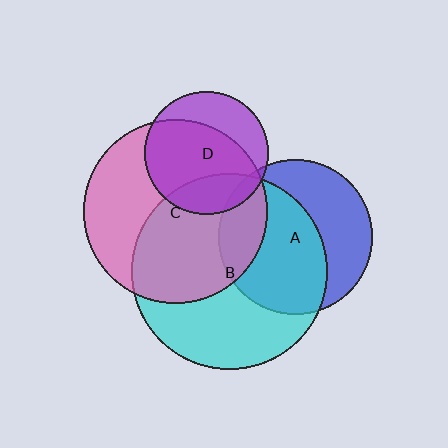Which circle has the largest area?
Circle B (cyan).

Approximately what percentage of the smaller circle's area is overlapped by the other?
Approximately 50%.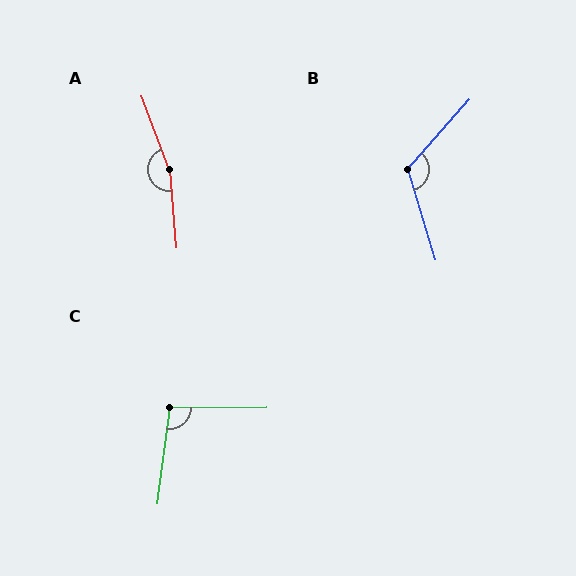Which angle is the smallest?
C, at approximately 98 degrees.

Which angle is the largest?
A, at approximately 164 degrees.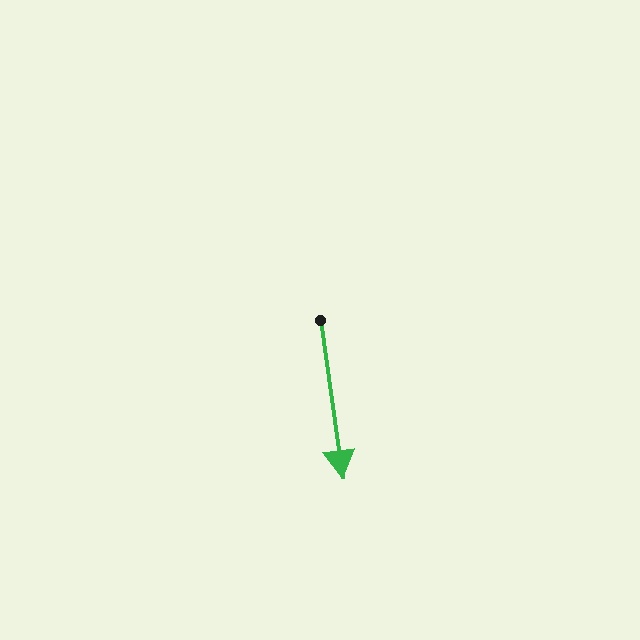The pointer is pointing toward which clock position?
Roughly 6 o'clock.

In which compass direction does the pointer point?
South.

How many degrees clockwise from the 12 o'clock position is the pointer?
Approximately 172 degrees.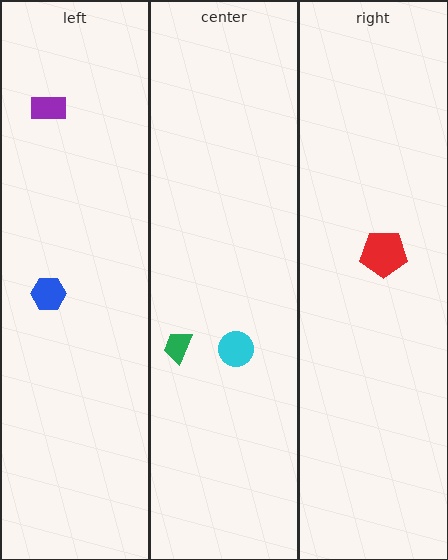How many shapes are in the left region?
2.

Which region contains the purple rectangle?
The left region.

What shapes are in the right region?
The red pentagon.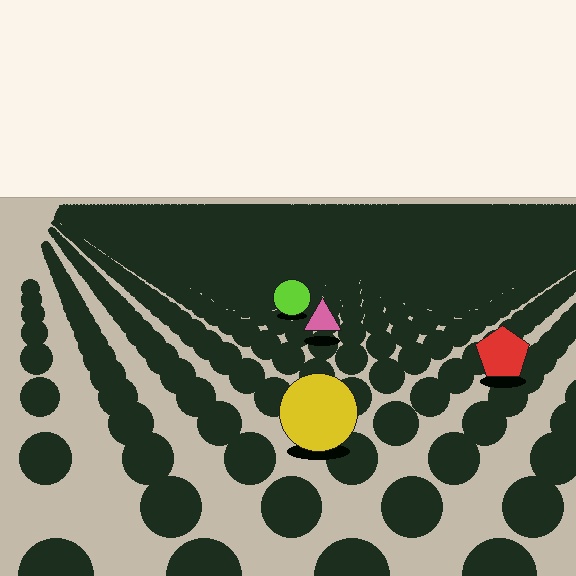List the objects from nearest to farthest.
From nearest to farthest: the yellow circle, the red pentagon, the pink triangle, the lime circle.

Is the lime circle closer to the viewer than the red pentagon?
No. The red pentagon is closer — you can tell from the texture gradient: the ground texture is coarser near it.